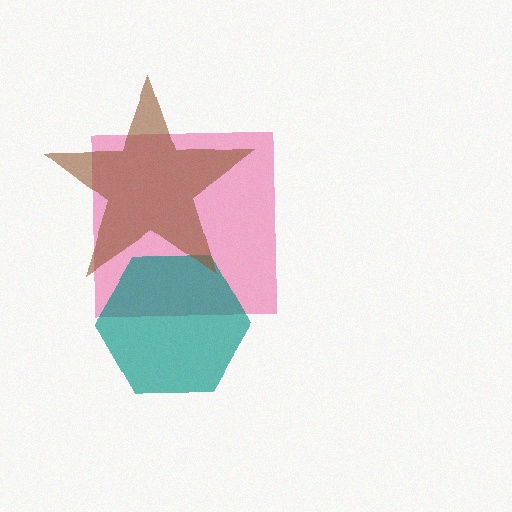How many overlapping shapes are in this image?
There are 3 overlapping shapes in the image.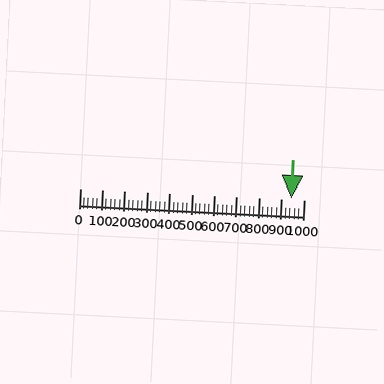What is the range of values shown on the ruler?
The ruler shows values from 0 to 1000.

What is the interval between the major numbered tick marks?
The major tick marks are spaced 100 units apart.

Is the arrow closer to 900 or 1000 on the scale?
The arrow is closer to 900.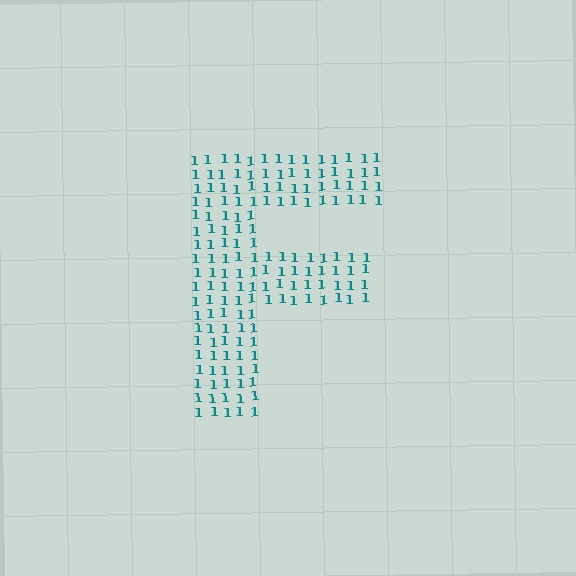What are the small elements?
The small elements are digit 1's.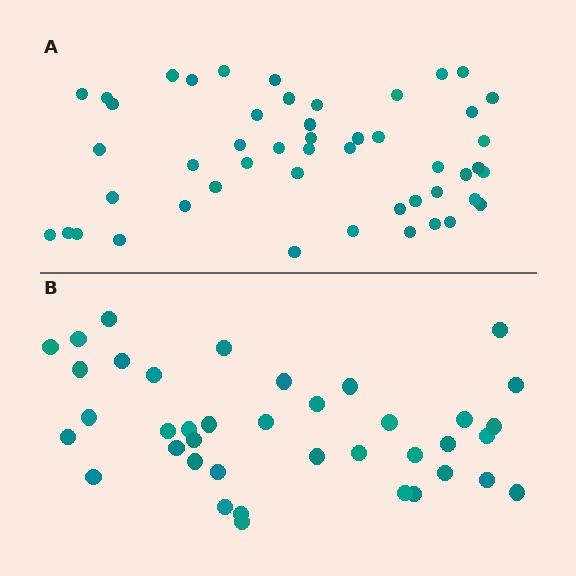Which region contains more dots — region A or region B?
Region A (the top region) has more dots.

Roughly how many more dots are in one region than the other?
Region A has roughly 10 or so more dots than region B.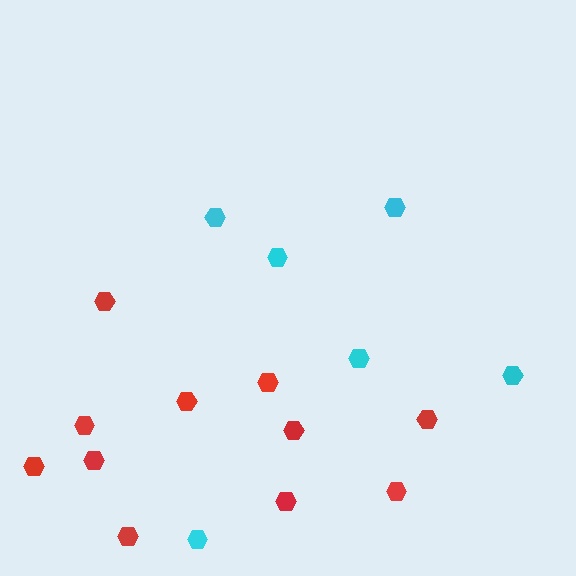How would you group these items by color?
There are 2 groups: one group of red hexagons (11) and one group of cyan hexagons (6).